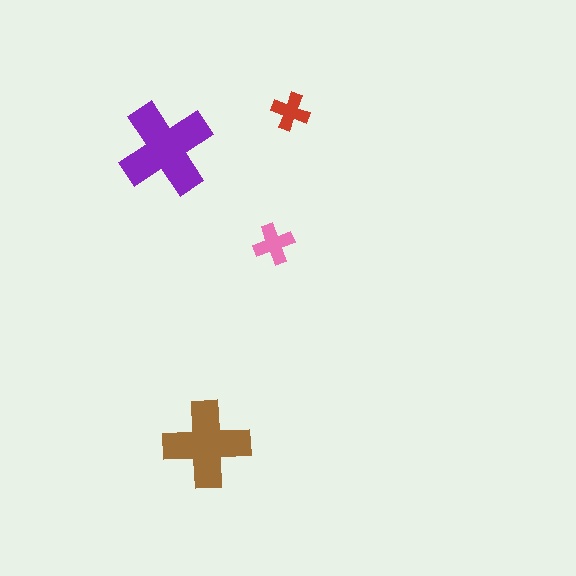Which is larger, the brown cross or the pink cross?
The brown one.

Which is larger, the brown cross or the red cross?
The brown one.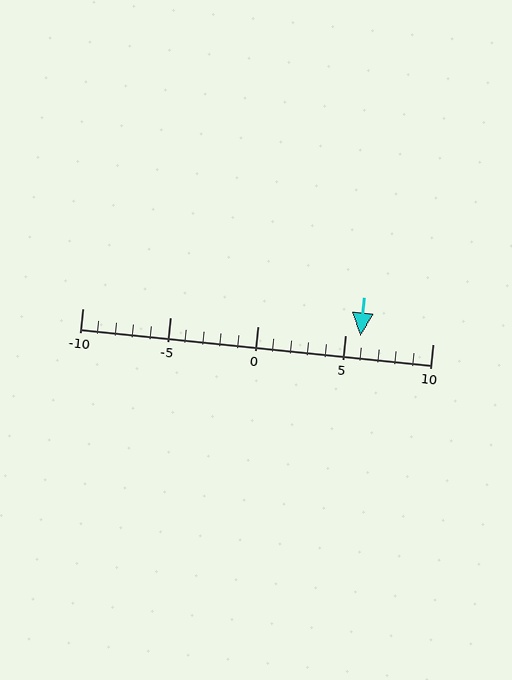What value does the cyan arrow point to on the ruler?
The cyan arrow points to approximately 6.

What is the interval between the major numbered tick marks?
The major tick marks are spaced 5 units apart.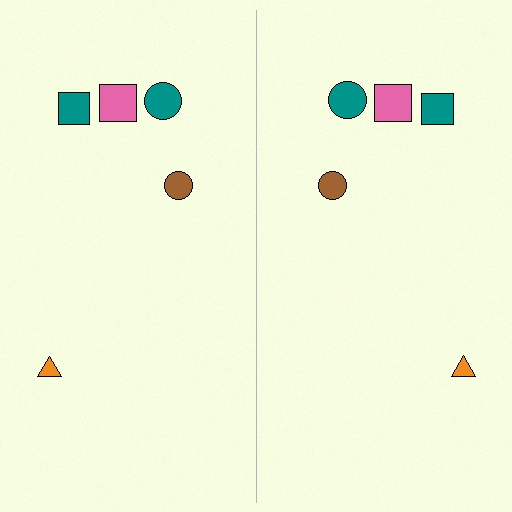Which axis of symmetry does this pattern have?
The pattern has a vertical axis of symmetry running through the center of the image.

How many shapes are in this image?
There are 10 shapes in this image.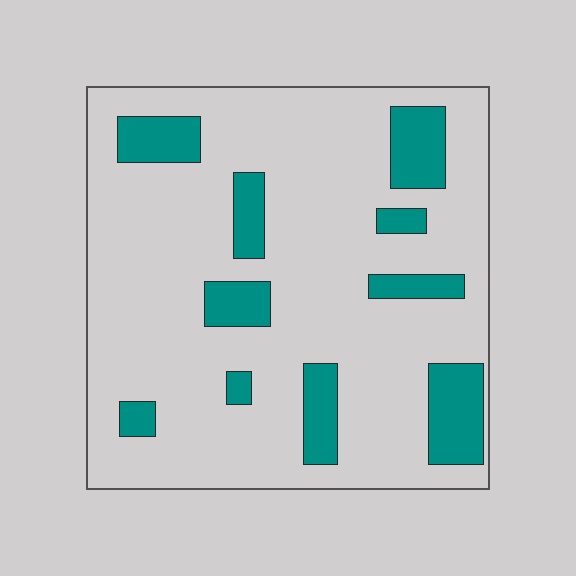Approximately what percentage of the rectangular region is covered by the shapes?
Approximately 20%.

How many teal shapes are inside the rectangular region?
10.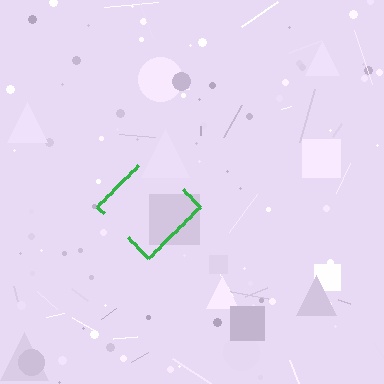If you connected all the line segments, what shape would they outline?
They would outline a diamond.